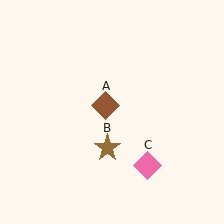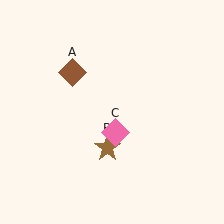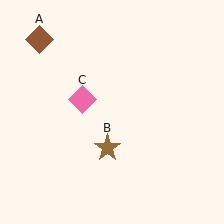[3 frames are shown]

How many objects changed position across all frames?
2 objects changed position: brown diamond (object A), pink diamond (object C).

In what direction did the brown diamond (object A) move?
The brown diamond (object A) moved up and to the left.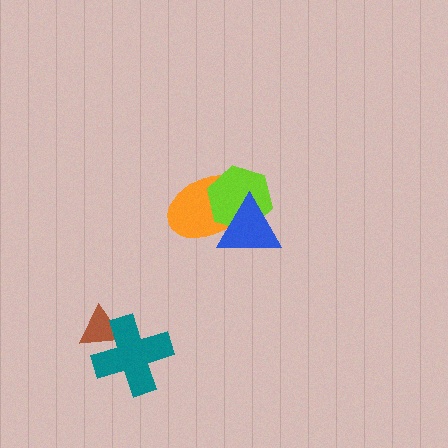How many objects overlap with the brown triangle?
1 object overlaps with the brown triangle.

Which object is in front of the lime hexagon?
The blue triangle is in front of the lime hexagon.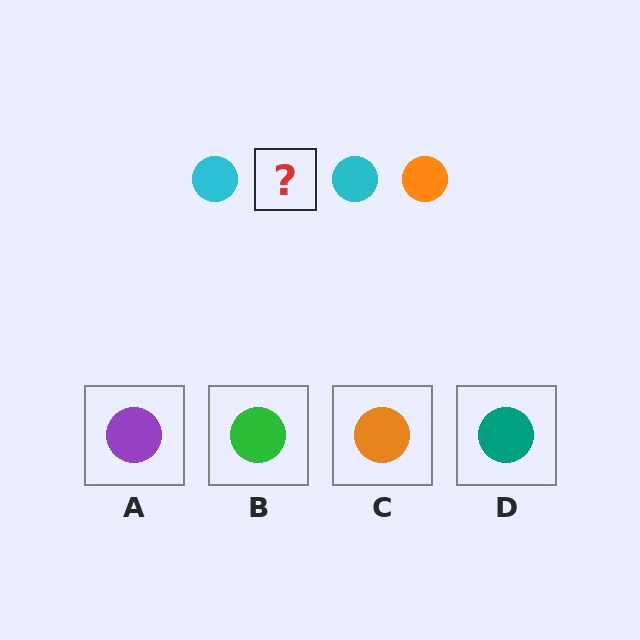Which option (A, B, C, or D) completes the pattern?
C.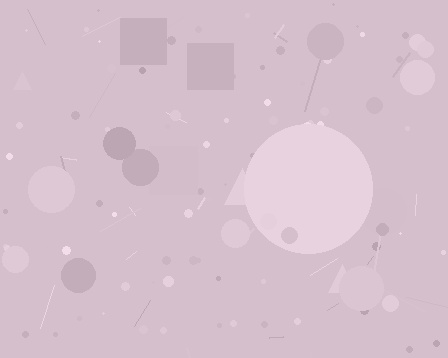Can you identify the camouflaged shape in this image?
The camouflaged shape is a circle.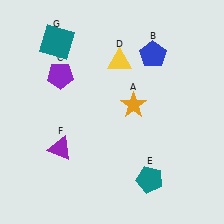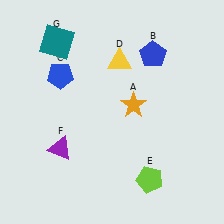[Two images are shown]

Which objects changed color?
C changed from purple to blue. E changed from teal to lime.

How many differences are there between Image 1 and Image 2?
There are 2 differences between the two images.